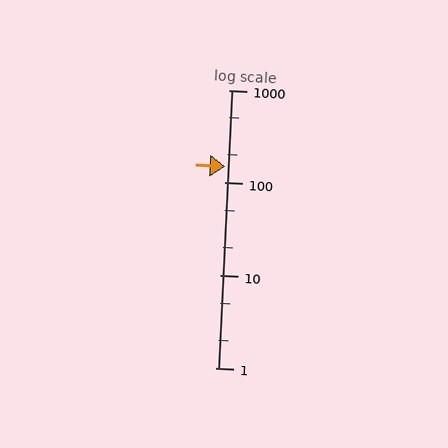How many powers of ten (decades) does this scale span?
The scale spans 3 decades, from 1 to 1000.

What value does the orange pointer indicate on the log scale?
The pointer indicates approximately 150.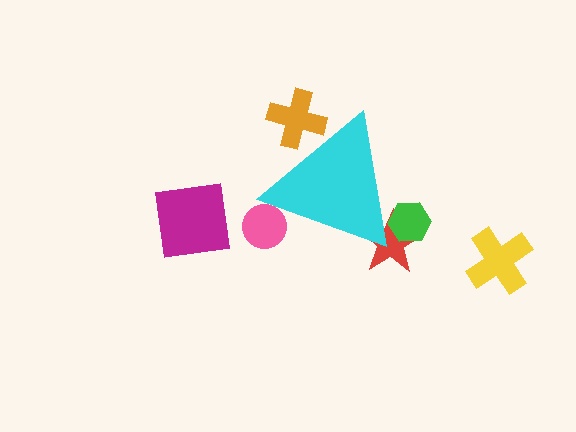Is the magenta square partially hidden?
No, the magenta square is fully visible.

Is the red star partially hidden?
Yes, the red star is partially hidden behind the cyan triangle.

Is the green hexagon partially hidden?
Yes, the green hexagon is partially hidden behind the cyan triangle.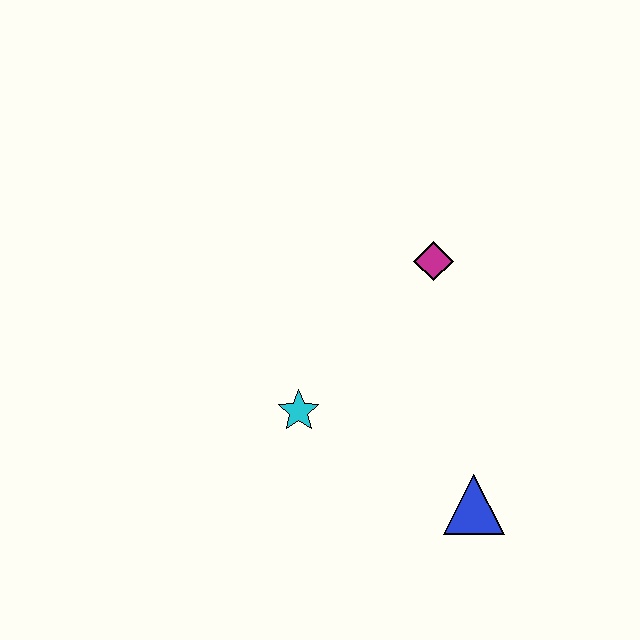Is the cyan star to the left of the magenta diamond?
Yes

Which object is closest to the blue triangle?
The cyan star is closest to the blue triangle.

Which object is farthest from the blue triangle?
The magenta diamond is farthest from the blue triangle.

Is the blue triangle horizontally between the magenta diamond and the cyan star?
No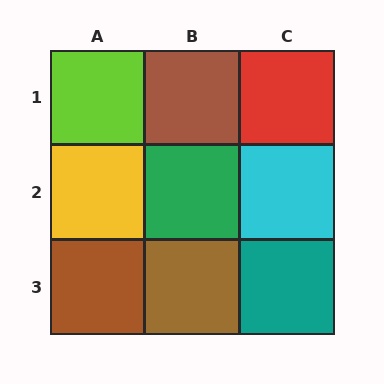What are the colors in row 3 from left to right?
Brown, brown, teal.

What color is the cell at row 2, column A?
Yellow.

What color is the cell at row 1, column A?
Lime.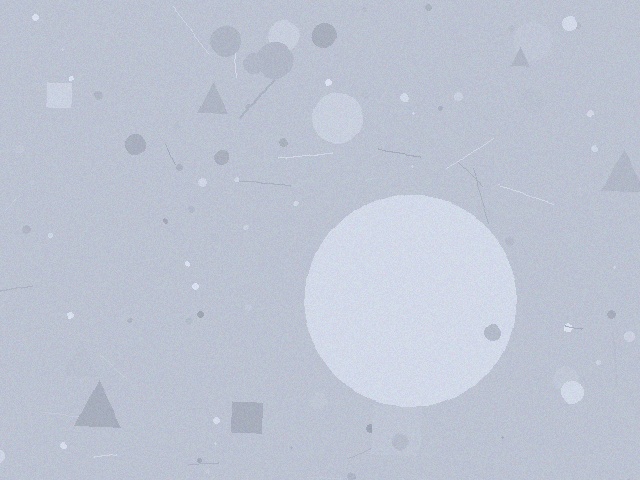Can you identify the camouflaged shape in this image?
The camouflaged shape is a circle.